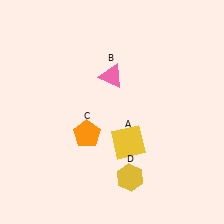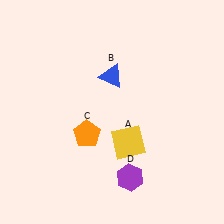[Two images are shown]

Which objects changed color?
B changed from pink to blue. D changed from yellow to purple.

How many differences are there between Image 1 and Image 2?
There are 2 differences between the two images.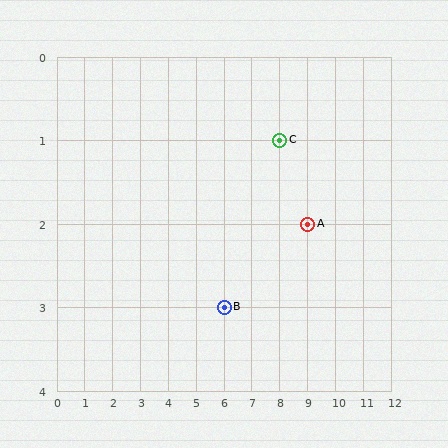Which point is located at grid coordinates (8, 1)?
Point C is at (8, 1).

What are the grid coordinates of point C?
Point C is at grid coordinates (8, 1).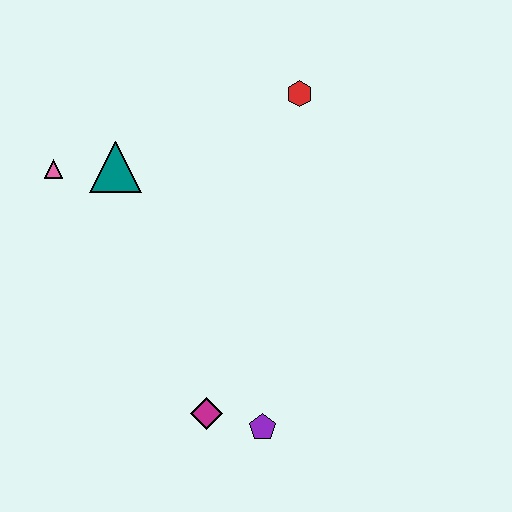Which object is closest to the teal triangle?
The pink triangle is closest to the teal triangle.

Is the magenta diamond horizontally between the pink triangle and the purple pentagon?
Yes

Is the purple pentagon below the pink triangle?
Yes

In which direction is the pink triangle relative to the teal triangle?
The pink triangle is to the left of the teal triangle.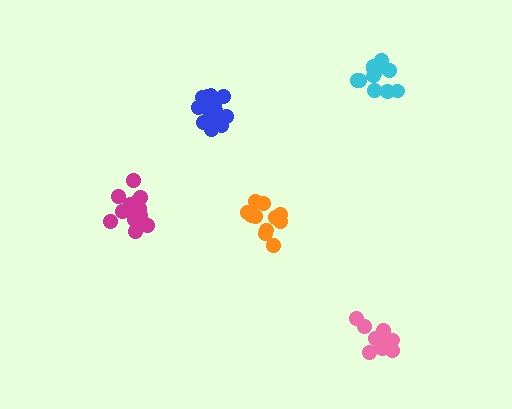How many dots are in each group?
Group 1: 16 dots, Group 2: 11 dots, Group 3: 12 dots, Group 4: 16 dots, Group 5: 11 dots (66 total).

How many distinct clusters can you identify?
There are 5 distinct clusters.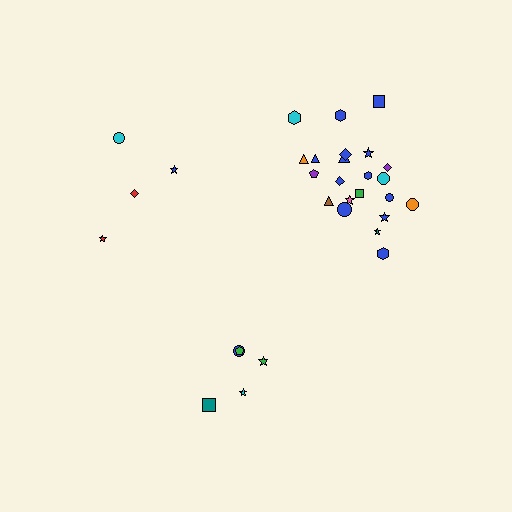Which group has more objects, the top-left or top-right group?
The top-right group.